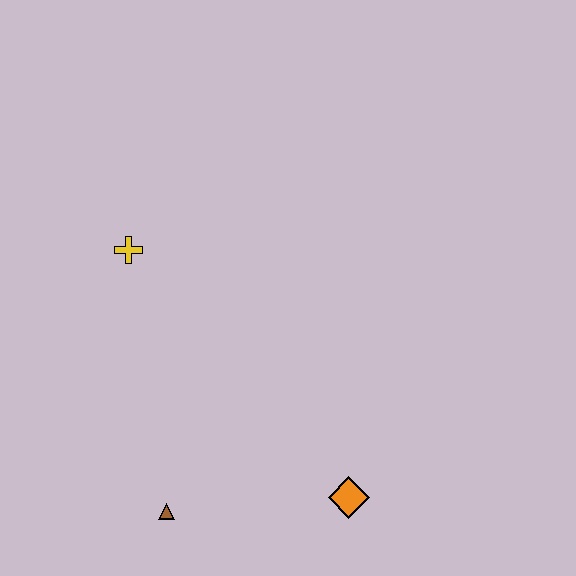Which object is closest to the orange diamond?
The brown triangle is closest to the orange diamond.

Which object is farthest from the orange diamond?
The yellow cross is farthest from the orange diamond.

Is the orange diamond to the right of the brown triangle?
Yes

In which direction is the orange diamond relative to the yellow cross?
The orange diamond is below the yellow cross.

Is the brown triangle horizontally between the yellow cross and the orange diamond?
Yes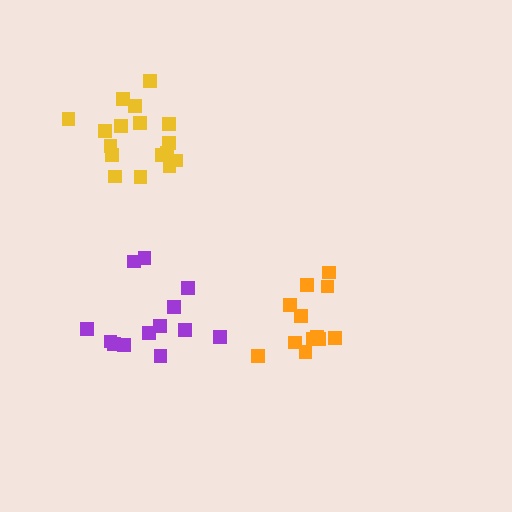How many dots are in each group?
Group 1: 13 dots, Group 2: 12 dots, Group 3: 17 dots (42 total).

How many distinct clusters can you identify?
There are 3 distinct clusters.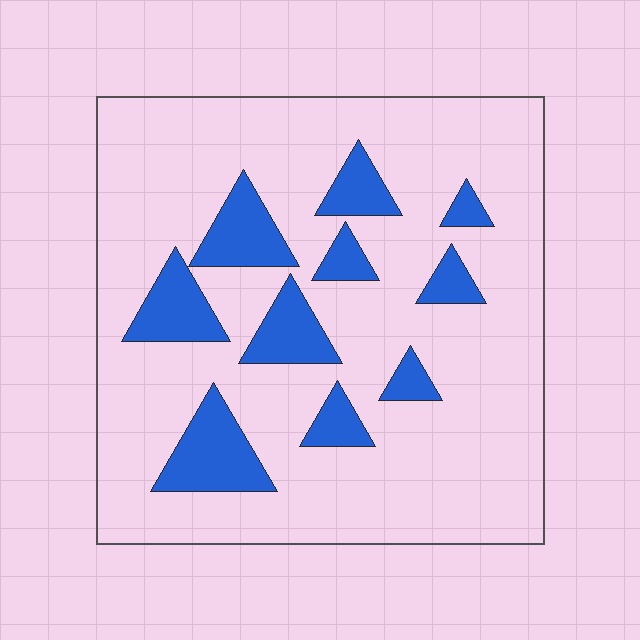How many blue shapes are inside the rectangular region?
10.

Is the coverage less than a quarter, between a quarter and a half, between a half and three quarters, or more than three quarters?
Less than a quarter.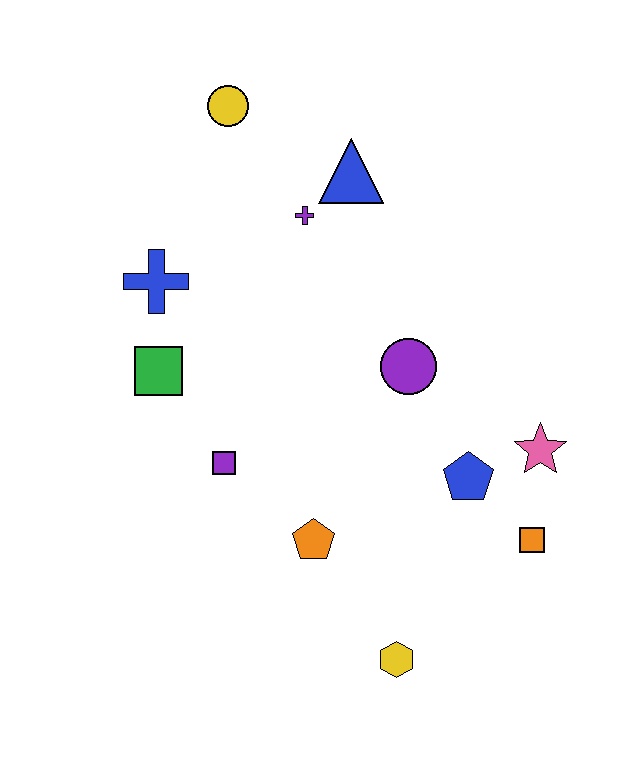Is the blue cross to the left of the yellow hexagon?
Yes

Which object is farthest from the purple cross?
The yellow hexagon is farthest from the purple cross.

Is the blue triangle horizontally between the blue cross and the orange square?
Yes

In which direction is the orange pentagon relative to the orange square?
The orange pentagon is to the left of the orange square.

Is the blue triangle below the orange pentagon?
No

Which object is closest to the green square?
The blue cross is closest to the green square.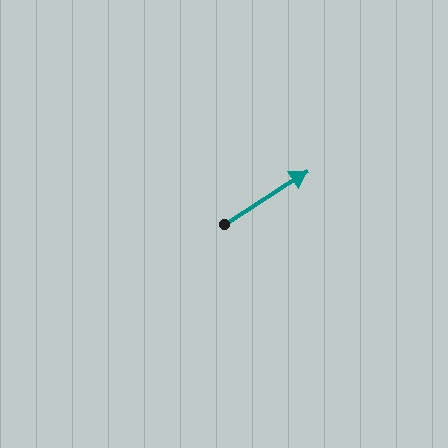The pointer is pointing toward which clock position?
Roughly 2 o'clock.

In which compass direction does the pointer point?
Northeast.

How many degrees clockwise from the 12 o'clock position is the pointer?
Approximately 58 degrees.